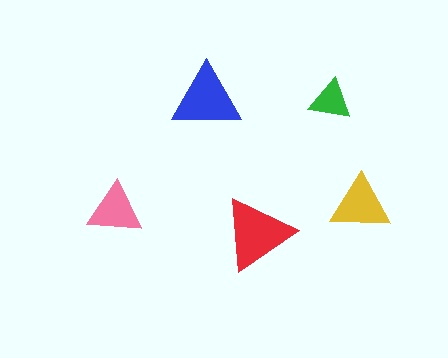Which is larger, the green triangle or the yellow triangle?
The yellow one.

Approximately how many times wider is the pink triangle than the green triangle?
About 1.5 times wider.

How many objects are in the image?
There are 5 objects in the image.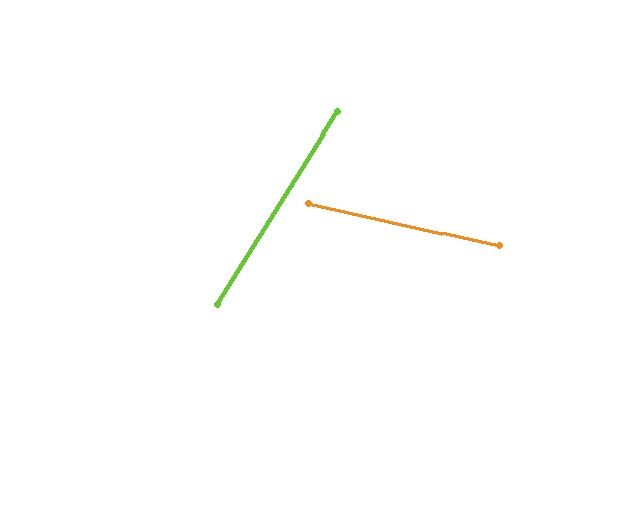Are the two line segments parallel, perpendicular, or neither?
Neither parallel nor perpendicular — they differ by about 71°.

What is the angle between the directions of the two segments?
Approximately 71 degrees.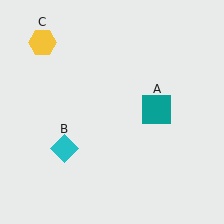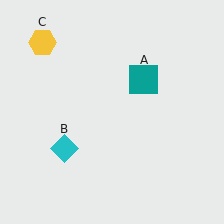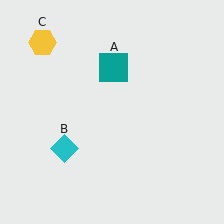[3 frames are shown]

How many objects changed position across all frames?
1 object changed position: teal square (object A).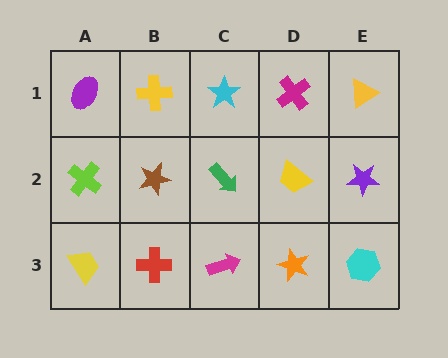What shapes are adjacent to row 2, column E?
A yellow triangle (row 1, column E), a cyan hexagon (row 3, column E), a yellow trapezoid (row 2, column D).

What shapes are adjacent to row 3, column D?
A yellow trapezoid (row 2, column D), a magenta arrow (row 3, column C), a cyan hexagon (row 3, column E).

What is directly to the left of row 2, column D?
A green arrow.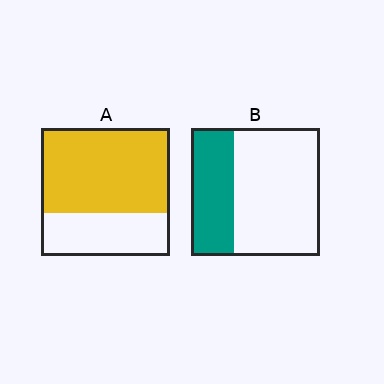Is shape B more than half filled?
No.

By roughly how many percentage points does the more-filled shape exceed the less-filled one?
By roughly 35 percentage points (A over B).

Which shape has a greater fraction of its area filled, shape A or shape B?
Shape A.